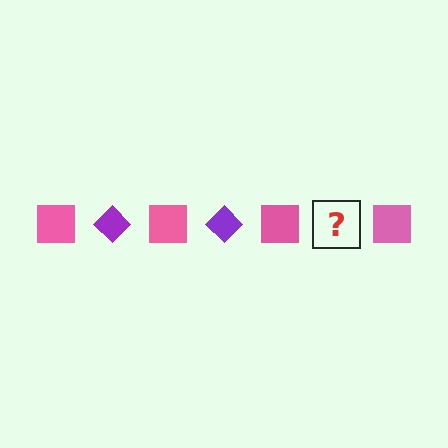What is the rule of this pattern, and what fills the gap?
The rule is that the pattern alternates between pink square and purple diamond. The gap should be filled with a purple diamond.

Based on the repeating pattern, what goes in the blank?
The blank should be a purple diamond.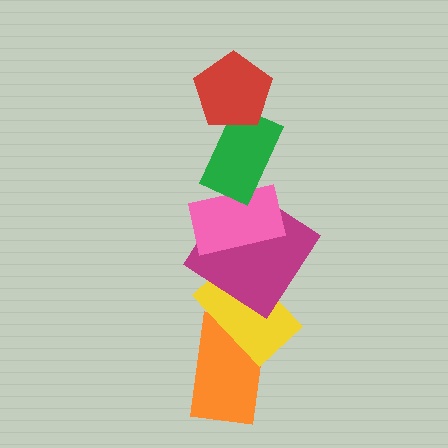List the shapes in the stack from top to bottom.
From top to bottom: the red pentagon, the green rectangle, the pink rectangle, the magenta diamond, the yellow rectangle, the orange rectangle.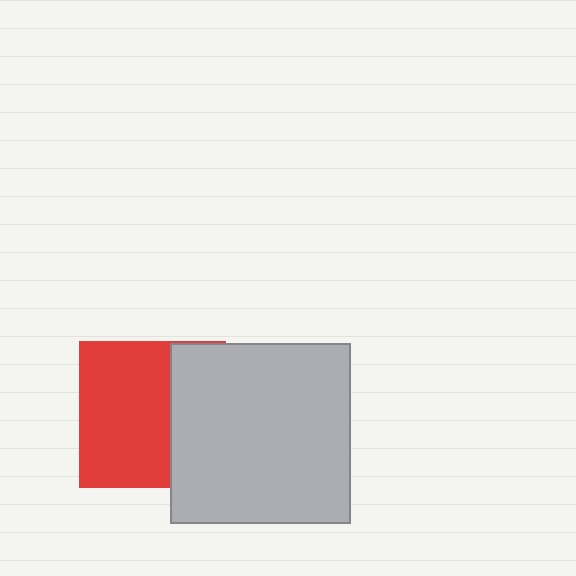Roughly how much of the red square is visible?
About half of it is visible (roughly 62%).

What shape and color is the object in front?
The object in front is a light gray square.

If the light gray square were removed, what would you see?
You would see the complete red square.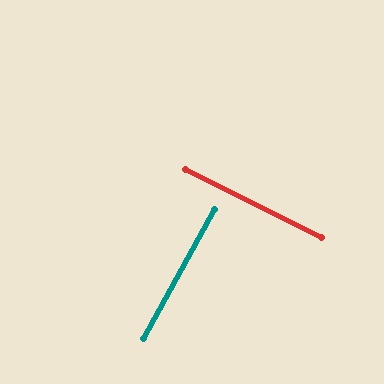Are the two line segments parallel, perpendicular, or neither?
Perpendicular — they meet at approximately 88°.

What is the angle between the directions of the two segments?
Approximately 88 degrees.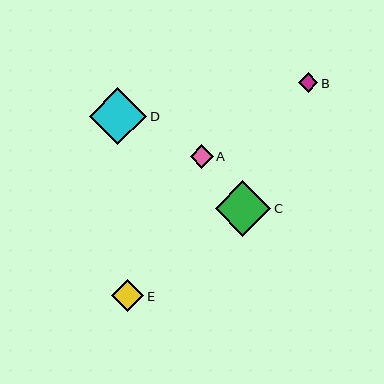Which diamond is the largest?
Diamond D is the largest with a size of approximately 58 pixels.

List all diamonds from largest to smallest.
From largest to smallest: D, C, E, A, B.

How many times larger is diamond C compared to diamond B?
Diamond C is approximately 2.9 times the size of diamond B.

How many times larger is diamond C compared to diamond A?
Diamond C is approximately 2.4 times the size of diamond A.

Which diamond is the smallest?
Diamond B is the smallest with a size of approximately 19 pixels.